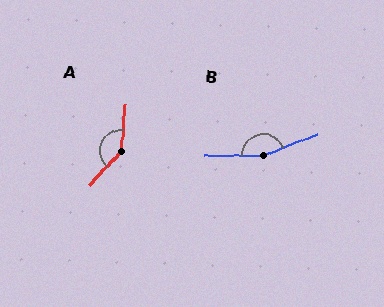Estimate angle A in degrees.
Approximately 142 degrees.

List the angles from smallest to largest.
A (142°), B (159°).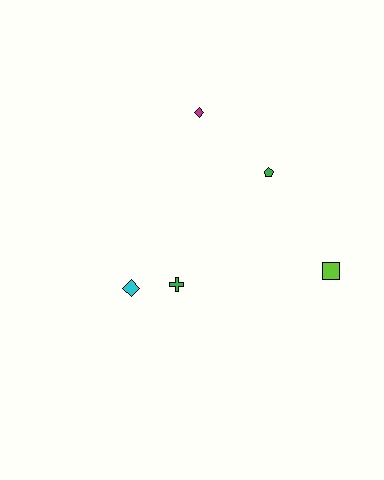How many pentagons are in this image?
There is 1 pentagon.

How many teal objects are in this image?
There are no teal objects.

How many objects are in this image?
There are 5 objects.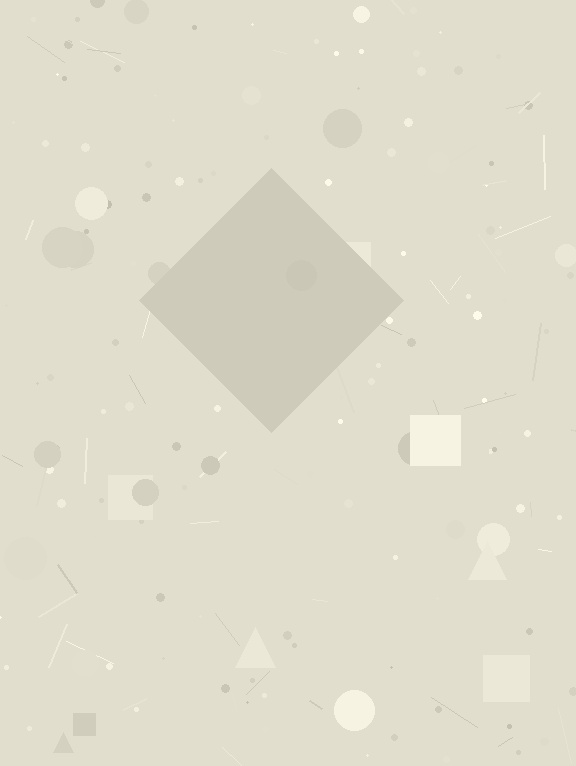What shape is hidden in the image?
A diamond is hidden in the image.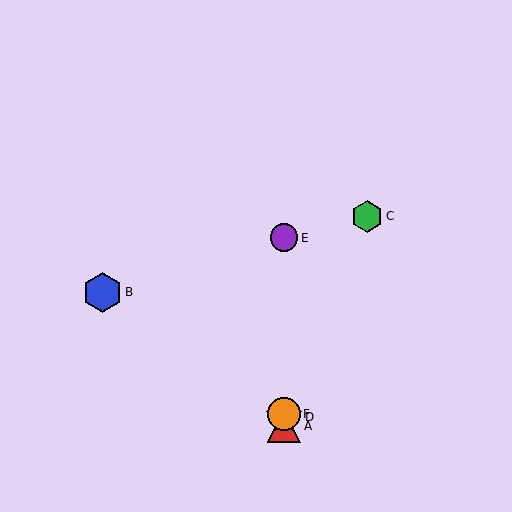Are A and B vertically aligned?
No, A is at x≈284 and B is at x≈103.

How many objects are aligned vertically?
4 objects (A, D, E, F) are aligned vertically.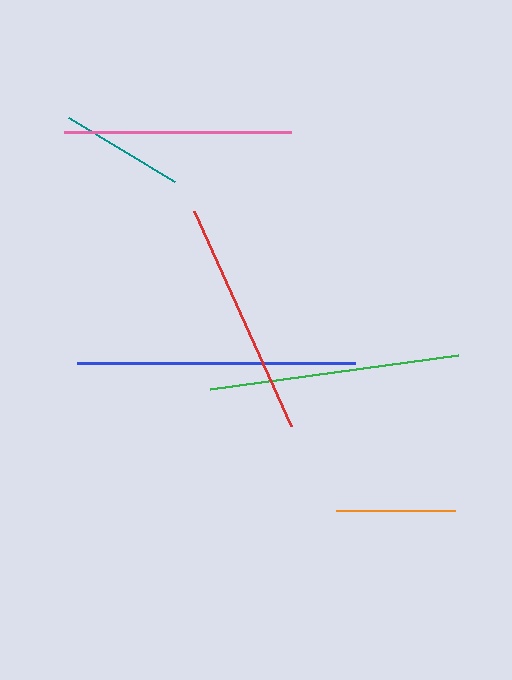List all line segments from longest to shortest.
From longest to shortest: blue, green, red, pink, teal, orange.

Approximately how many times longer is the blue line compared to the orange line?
The blue line is approximately 2.3 times the length of the orange line.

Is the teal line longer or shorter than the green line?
The green line is longer than the teal line.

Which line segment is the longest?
The blue line is the longest at approximately 278 pixels.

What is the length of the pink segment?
The pink segment is approximately 228 pixels long.